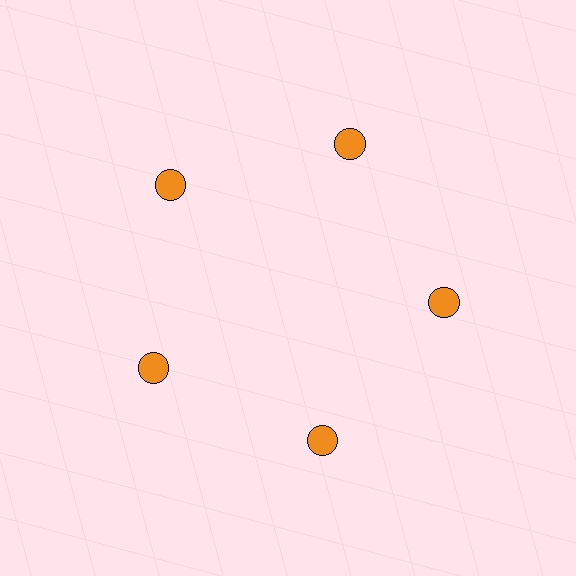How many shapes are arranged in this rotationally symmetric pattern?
There are 5 shapes, arranged in 5 groups of 1.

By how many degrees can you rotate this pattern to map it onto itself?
The pattern maps onto itself every 72 degrees of rotation.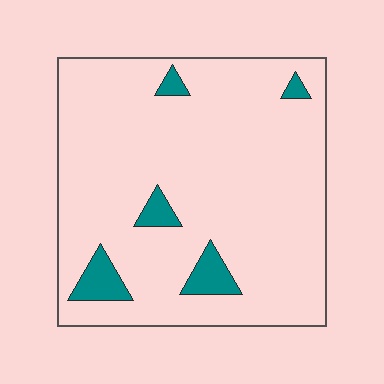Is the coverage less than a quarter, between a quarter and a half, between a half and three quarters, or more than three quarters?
Less than a quarter.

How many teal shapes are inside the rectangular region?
5.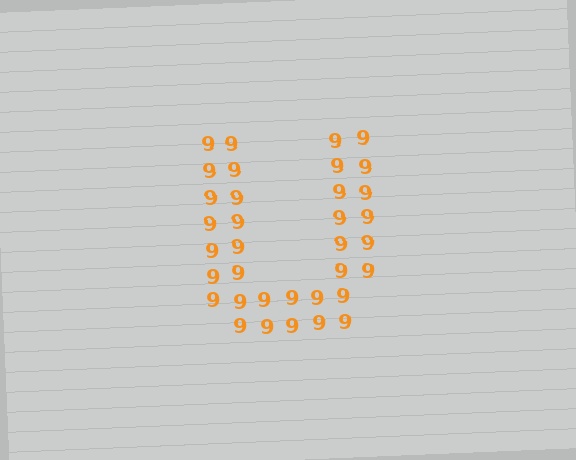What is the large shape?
The large shape is the letter U.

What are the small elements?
The small elements are digit 9's.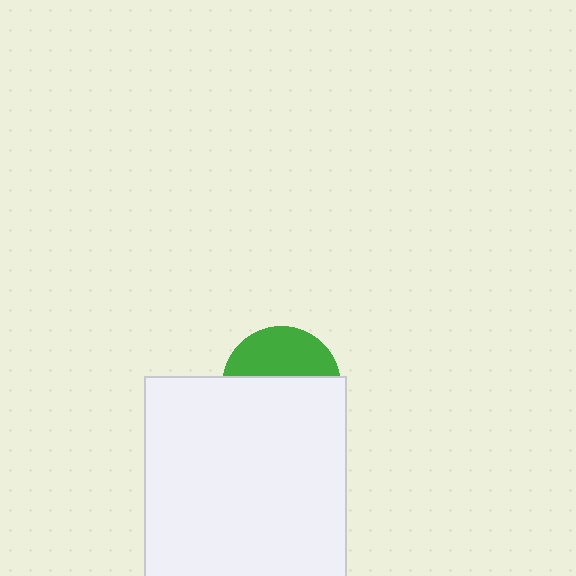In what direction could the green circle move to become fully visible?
The green circle could move up. That would shift it out from behind the white rectangle entirely.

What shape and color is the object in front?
The object in front is a white rectangle.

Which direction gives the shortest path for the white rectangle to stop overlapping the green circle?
Moving down gives the shortest separation.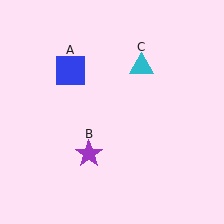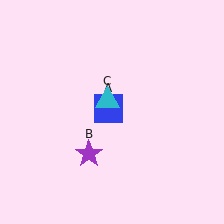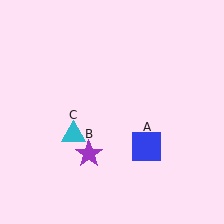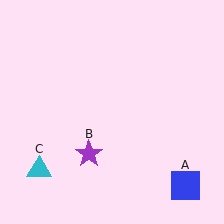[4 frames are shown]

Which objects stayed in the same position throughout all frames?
Purple star (object B) remained stationary.